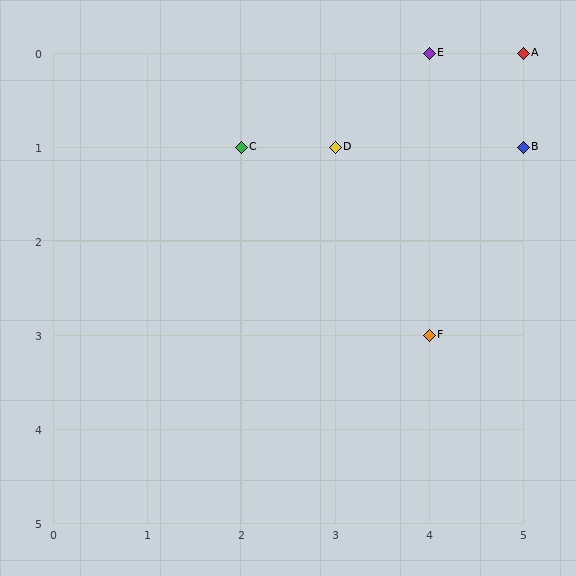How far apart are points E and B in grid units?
Points E and B are 1 column and 1 row apart (about 1.4 grid units diagonally).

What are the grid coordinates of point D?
Point D is at grid coordinates (3, 1).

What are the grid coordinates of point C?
Point C is at grid coordinates (2, 1).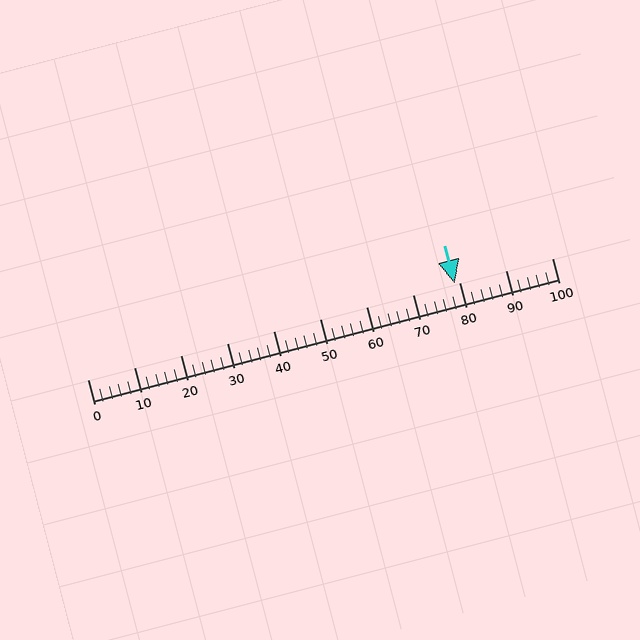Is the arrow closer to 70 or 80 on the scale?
The arrow is closer to 80.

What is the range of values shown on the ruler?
The ruler shows values from 0 to 100.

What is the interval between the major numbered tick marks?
The major tick marks are spaced 10 units apart.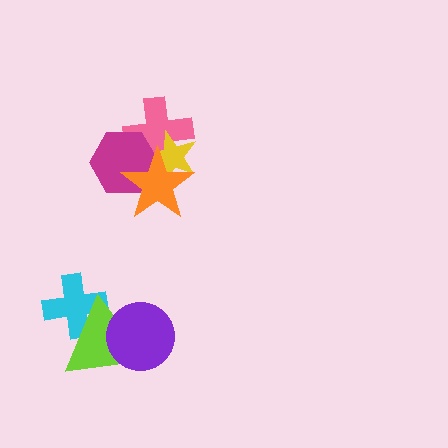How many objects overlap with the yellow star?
3 objects overlap with the yellow star.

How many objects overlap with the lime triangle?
2 objects overlap with the lime triangle.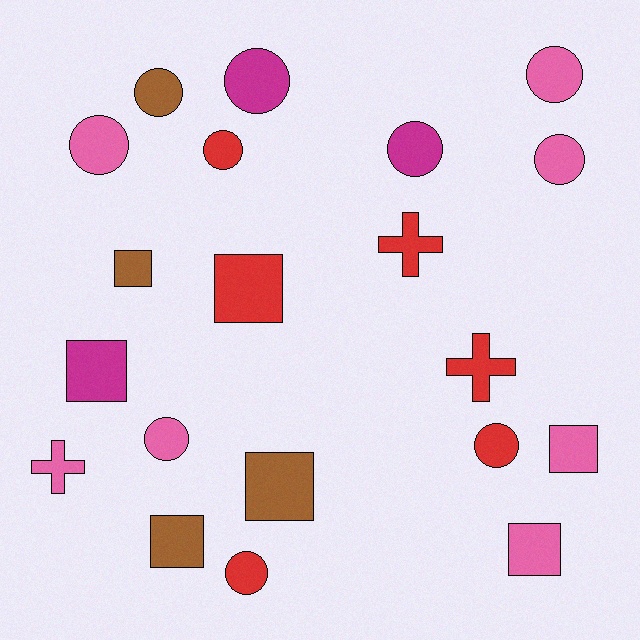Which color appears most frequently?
Pink, with 7 objects.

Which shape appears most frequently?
Circle, with 10 objects.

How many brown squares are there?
There are 3 brown squares.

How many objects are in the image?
There are 20 objects.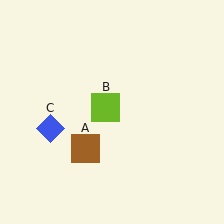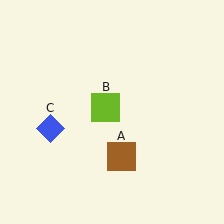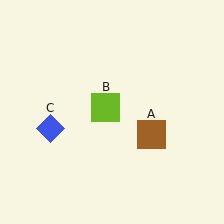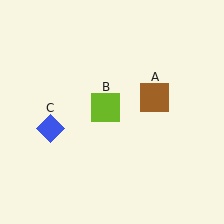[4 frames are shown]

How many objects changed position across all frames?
1 object changed position: brown square (object A).